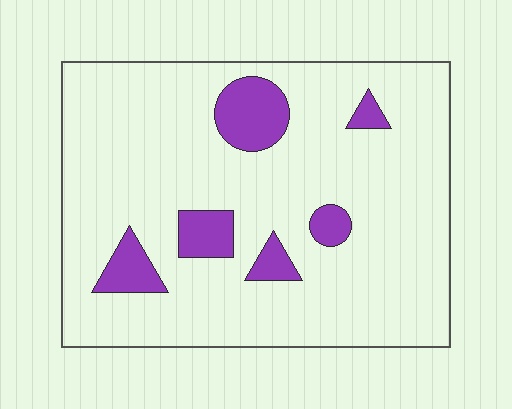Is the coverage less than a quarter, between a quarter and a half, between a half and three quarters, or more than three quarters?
Less than a quarter.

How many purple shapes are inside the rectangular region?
6.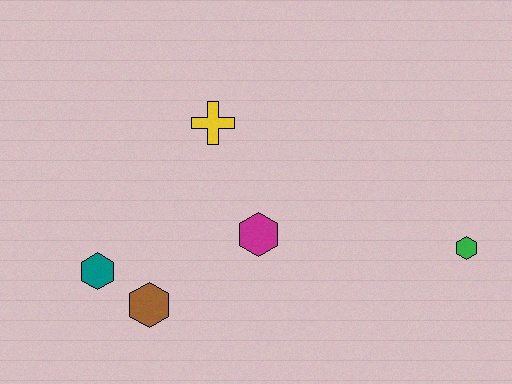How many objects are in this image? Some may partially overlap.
There are 5 objects.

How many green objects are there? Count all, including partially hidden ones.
There is 1 green object.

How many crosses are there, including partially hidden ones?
There is 1 cross.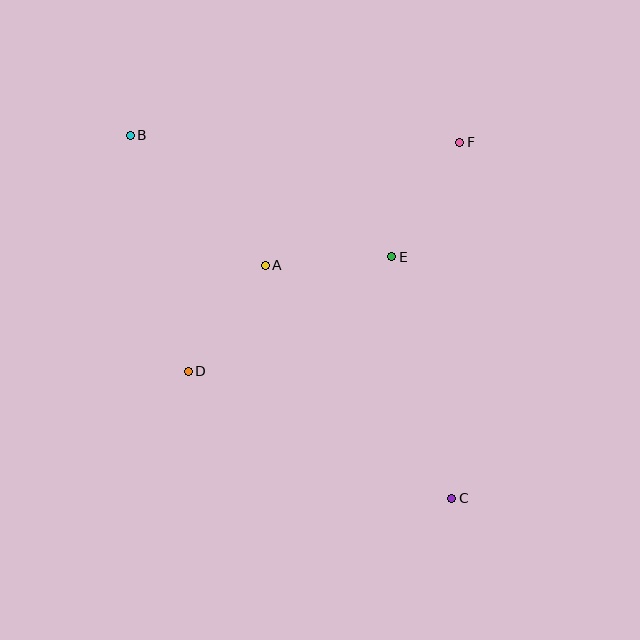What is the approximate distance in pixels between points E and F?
The distance between E and F is approximately 133 pixels.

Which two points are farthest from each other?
Points B and C are farthest from each other.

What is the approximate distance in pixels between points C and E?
The distance between C and E is approximately 249 pixels.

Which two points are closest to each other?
Points A and E are closest to each other.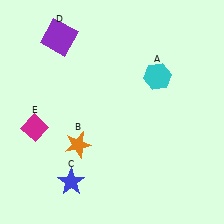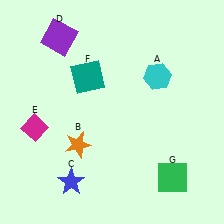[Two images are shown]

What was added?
A teal square (F), a green square (G) were added in Image 2.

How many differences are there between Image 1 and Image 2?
There are 2 differences between the two images.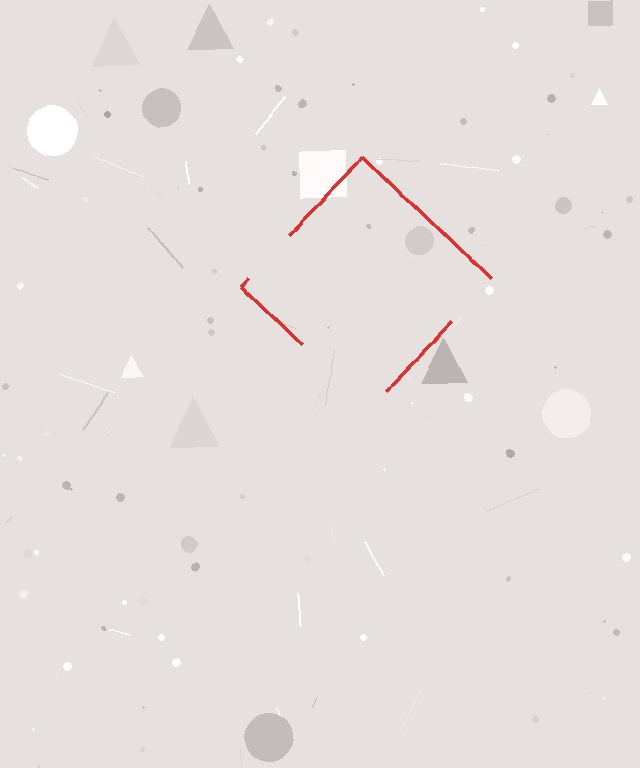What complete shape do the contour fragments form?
The contour fragments form a diamond.